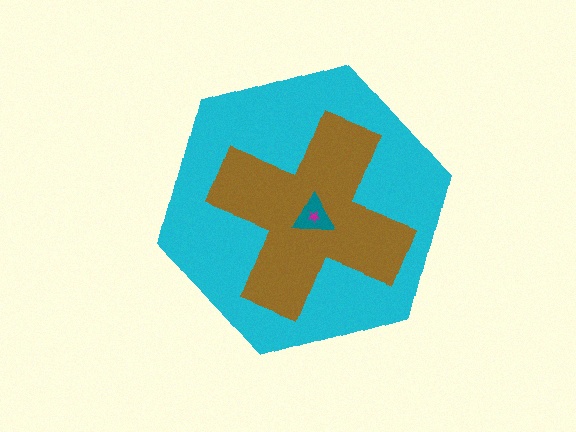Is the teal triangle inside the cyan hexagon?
Yes.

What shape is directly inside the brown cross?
The teal triangle.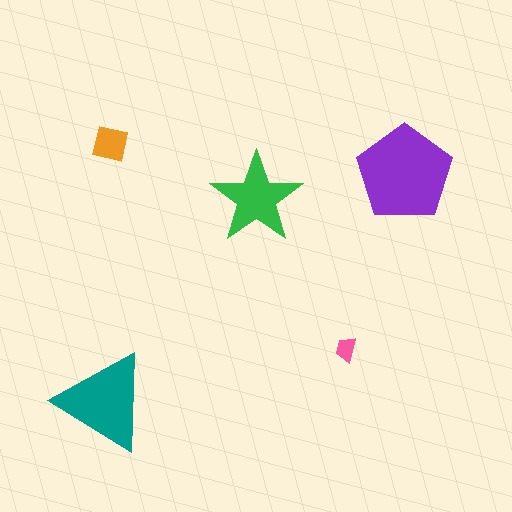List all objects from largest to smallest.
The purple pentagon, the teal triangle, the green star, the orange square, the pink trapezoid.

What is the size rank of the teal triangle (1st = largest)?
2nd.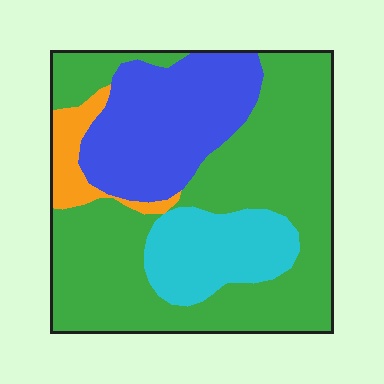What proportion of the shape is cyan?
Cyan takes up less than a quarter of the shape.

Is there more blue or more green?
Green.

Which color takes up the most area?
Green, at roughly 55%.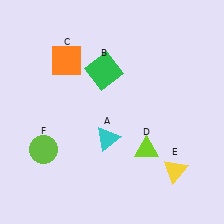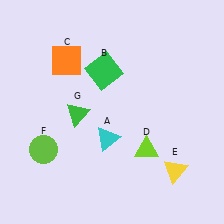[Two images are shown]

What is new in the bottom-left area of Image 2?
A green triangle (G) was added in the bottom-left area of Image 2.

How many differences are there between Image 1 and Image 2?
There is 1 difference between the two images.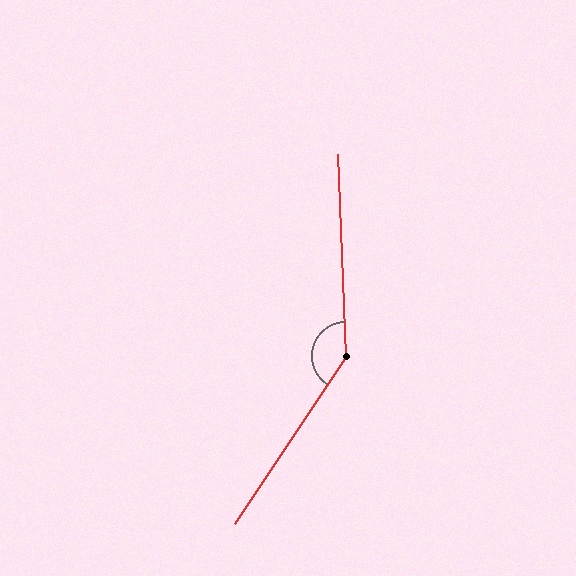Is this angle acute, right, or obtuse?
It is obtuse.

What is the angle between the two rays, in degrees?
Approximately 144 degrees.